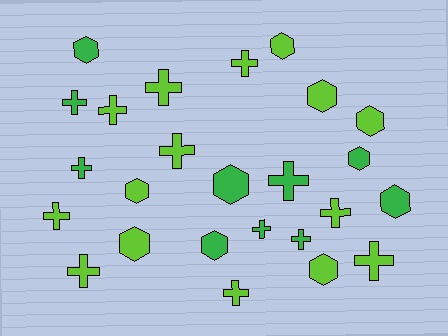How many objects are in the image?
There are 25 objects.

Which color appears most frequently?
Lime, with 15 objects.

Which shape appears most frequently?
Cross, with 14 objects.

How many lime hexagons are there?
There are 6 lime hexagons.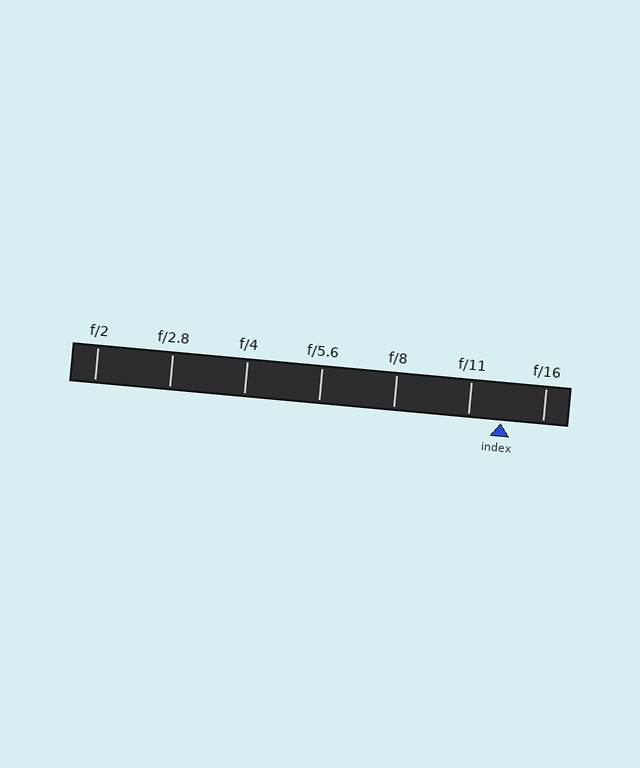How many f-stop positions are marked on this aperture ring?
There are 7 f-stop positions marked.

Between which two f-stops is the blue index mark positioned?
The index mark is between f/11 and f/16.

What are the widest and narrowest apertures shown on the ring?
The widest aperture shown is f/2 and the narrowest is f/16.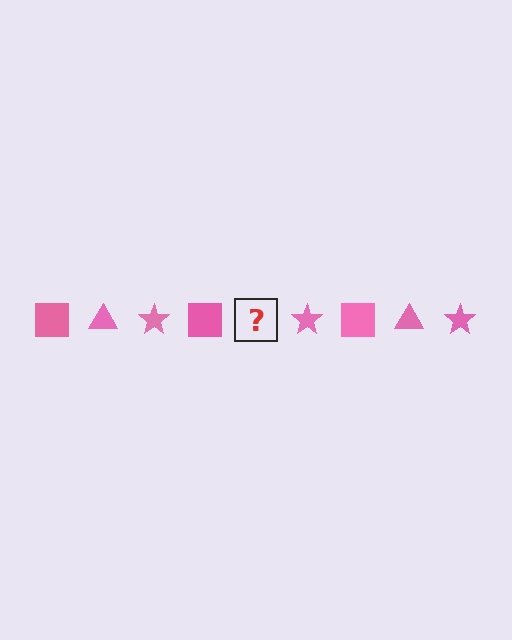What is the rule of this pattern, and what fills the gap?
The rule is that the pattern cycles through square, triangle, star shapes in pink. The gap should be filled with a pink triangle.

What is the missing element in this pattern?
The missing element is a pink triangle.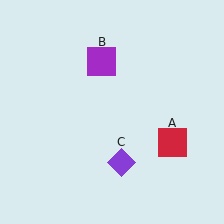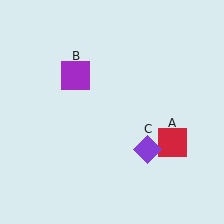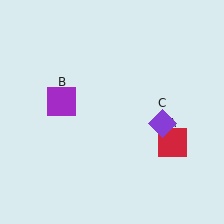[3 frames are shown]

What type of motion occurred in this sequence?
The purple square (object B), purple diamond (object C) rotated counterclockwise around the center of the scene.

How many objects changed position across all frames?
2 objects changed position: purple square (object B), purple diamond (object C).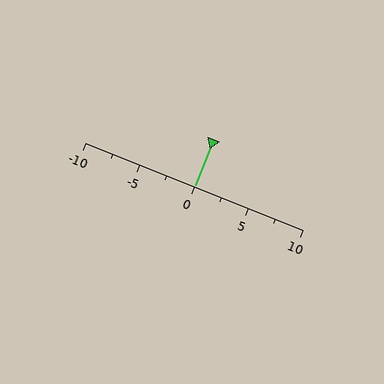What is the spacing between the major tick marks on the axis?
The major ticks are spaced 5 apart.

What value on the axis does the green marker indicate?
The marker indicates approximately 0.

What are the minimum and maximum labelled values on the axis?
The axis runs from -10 to 10.